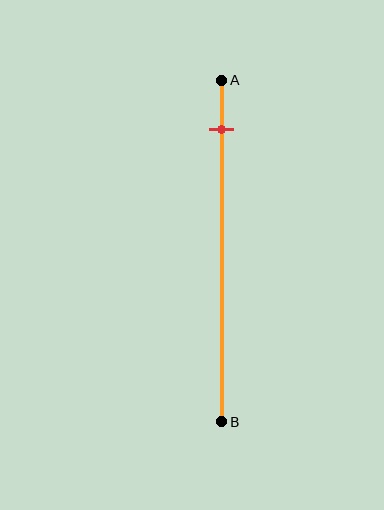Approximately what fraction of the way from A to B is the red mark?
The red mark is approximately 15% of the way from A to B.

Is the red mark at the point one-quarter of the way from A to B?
No, the mark is at about 15% from A, not at the 25% one-quarter point.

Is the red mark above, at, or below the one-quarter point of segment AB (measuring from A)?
The red mark is above the one-quarter point of segment AB.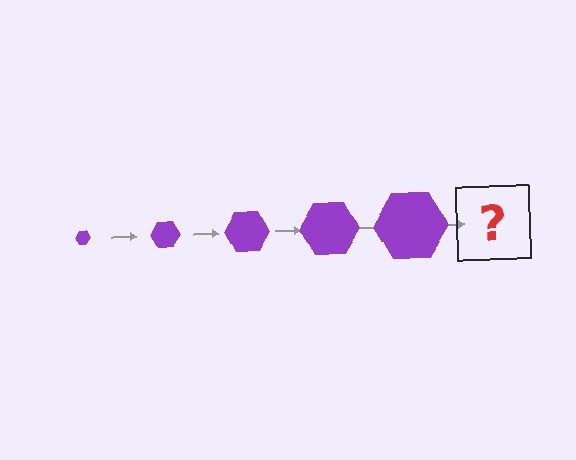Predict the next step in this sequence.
The next step is a purple hexagon, larger than the previous one.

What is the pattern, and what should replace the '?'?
The pattern is that the hexagon gets progressively larger each step. The '?' should be a purple hexagon, larger than the previous one.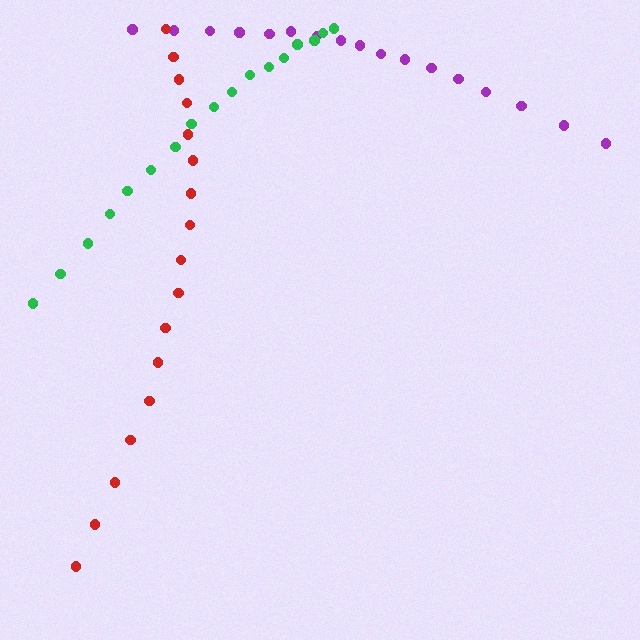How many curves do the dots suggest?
There are 3 distinct paths.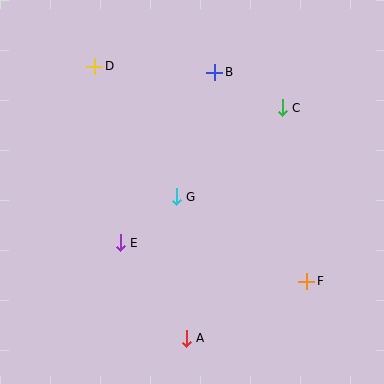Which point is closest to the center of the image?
Point G at (176, 197) is closest to the center.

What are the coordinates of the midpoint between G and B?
The midpoint between G and B is at (195, 135).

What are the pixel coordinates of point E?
Point E is at (120, 243).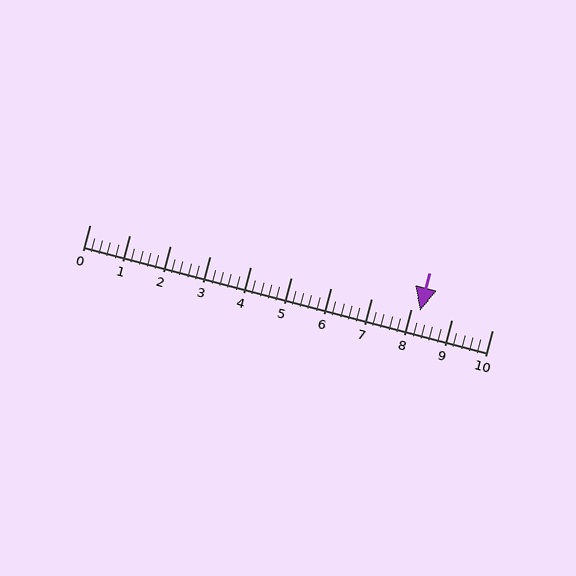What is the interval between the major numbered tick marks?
The major tick marks are spaced 1 units apart.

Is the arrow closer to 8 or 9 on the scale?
The arrow is closer to 8.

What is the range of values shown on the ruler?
The ruler shows values from 0 to 10.